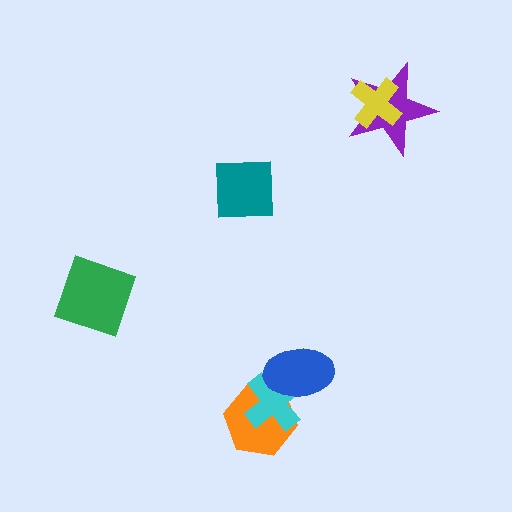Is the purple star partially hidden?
Yes, it is partially covered by another shape.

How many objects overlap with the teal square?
0 objects overlap with the teal square.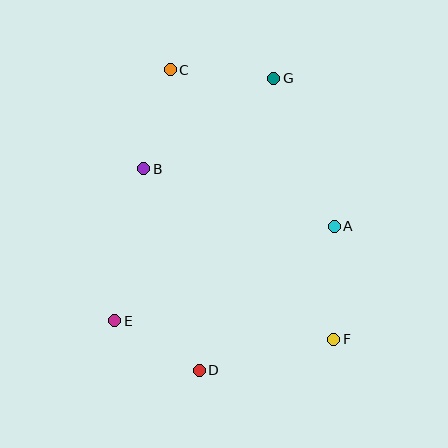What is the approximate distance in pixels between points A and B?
The distance between A and B is approximately 199 pixels.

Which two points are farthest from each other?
Points C and F are farthest from each other.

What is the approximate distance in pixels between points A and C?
The distance between A and C is approximately 227 pixels.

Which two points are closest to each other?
Points D and E are closest to each other.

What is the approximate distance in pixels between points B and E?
The distance between B and E is approximately 155 pixels.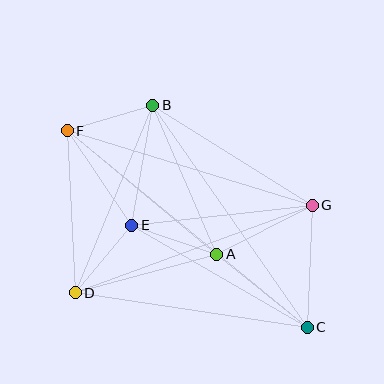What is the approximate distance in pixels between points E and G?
The distance between E and G is approximately 182 pixels.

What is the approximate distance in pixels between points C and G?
The distance between C and G is approximately 122 pixels.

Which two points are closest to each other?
Points D and E are closest to each other.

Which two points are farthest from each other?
Points C and F are farthest from each other.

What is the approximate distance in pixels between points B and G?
The distance between B and G is approximately 188 pixels.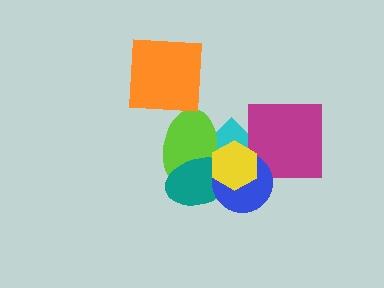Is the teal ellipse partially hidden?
Yes, it is partially covered by another shape.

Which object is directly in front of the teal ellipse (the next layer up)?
The blue circle is directly in front of the teal ellipse.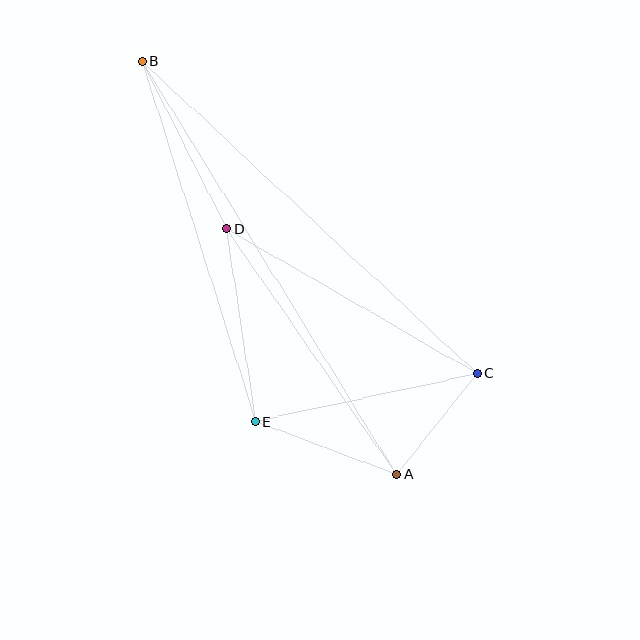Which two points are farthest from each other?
Points A and B are farthest from each other.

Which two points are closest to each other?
Points A and C are closest to each other.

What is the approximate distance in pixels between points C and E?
The distance between C and E is approximately 227 pixels.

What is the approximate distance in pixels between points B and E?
The distance between B and E is approximately 378 pixels.